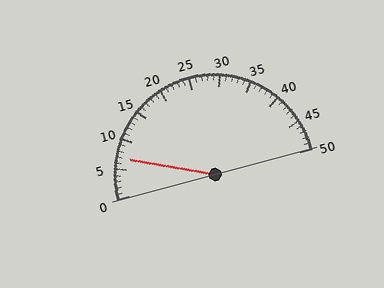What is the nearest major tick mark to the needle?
The nearest major tick mark is 5.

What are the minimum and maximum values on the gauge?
The gauge ranges from 0 to 50.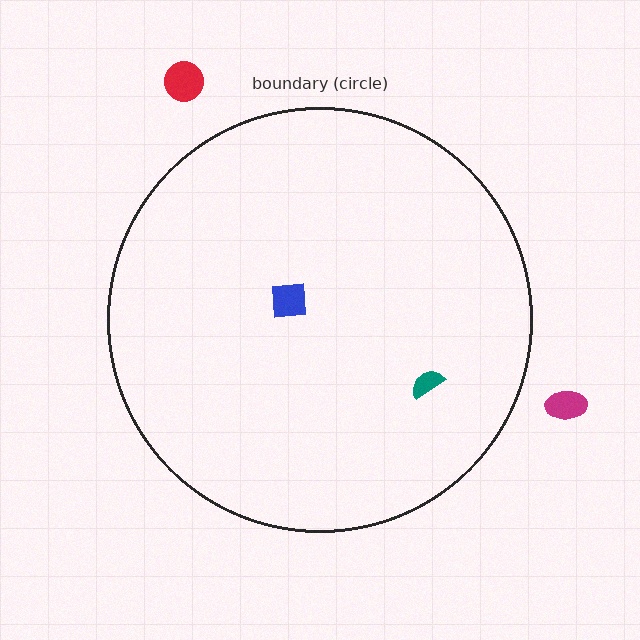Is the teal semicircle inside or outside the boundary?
Inside.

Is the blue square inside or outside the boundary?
Inside.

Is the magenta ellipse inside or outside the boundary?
Outside.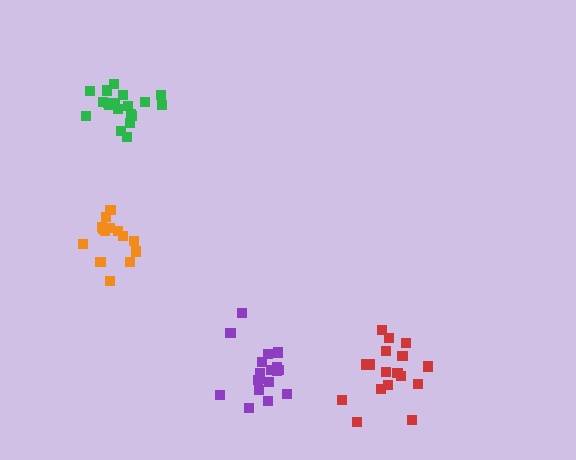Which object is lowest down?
The purple cluster is bottommost.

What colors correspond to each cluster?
The clusters are colored: orange, purple, red, green.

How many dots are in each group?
Group 1: 14 dots, Group 2: 18 dots, Group 3: 17 dots, Group 4: 19 dots (68 total).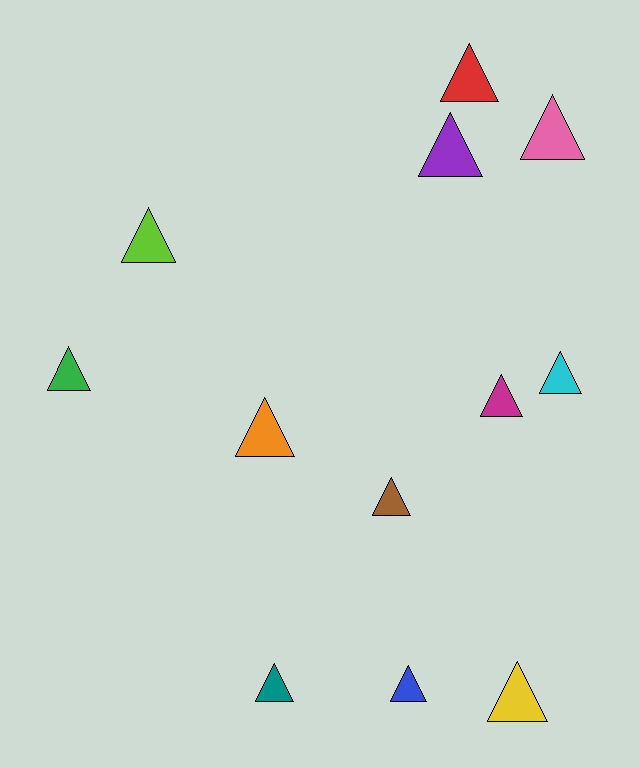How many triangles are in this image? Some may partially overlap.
There are 12 triangles.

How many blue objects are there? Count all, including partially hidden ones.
There is 1 blue object.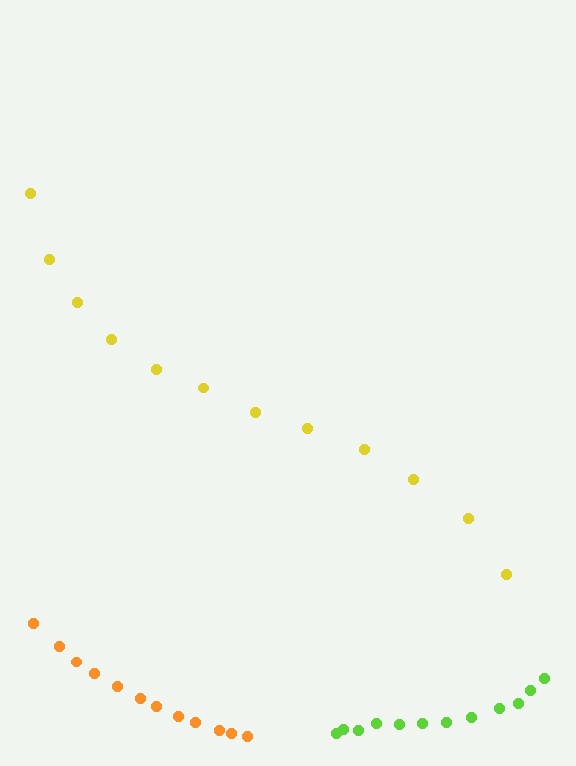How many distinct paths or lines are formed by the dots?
There are 3 distinct paths.